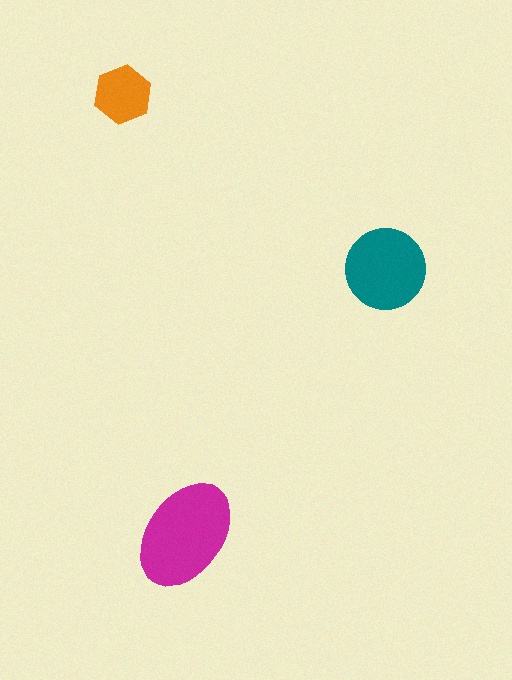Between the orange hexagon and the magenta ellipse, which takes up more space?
The magenta ellipse.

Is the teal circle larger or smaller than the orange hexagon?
Larger.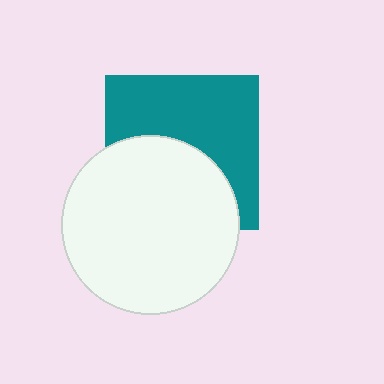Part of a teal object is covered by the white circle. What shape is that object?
It is a square.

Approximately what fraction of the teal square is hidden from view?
Roughly 45% of the teal square is hidden behind the white circle.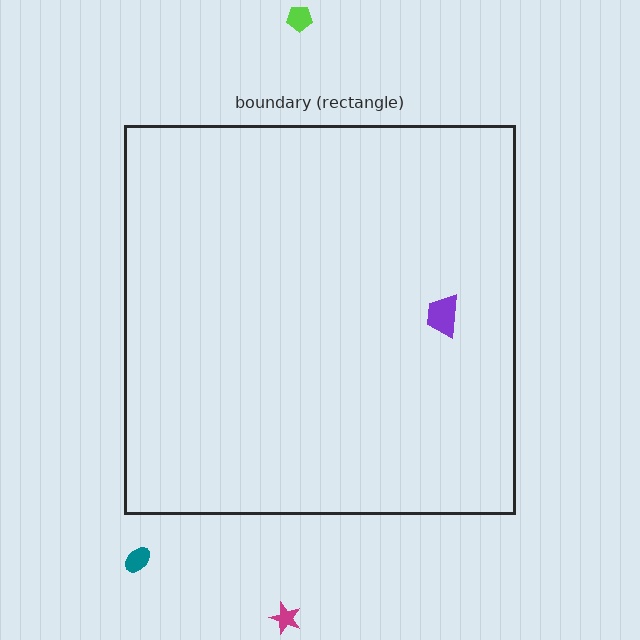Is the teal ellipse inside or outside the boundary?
Outside.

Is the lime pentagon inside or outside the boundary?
Outside.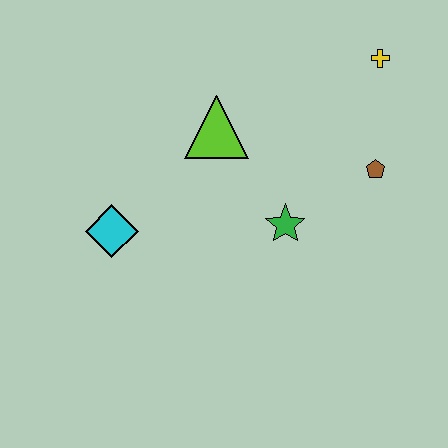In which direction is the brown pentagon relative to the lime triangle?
The brown pentagon is to the right of the lime triangle.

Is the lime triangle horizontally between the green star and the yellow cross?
No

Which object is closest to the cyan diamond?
The lime triangle is closest to the cyan diamond.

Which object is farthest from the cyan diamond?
The yellow cross is farthest from the cyan diamond.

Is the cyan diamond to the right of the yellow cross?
No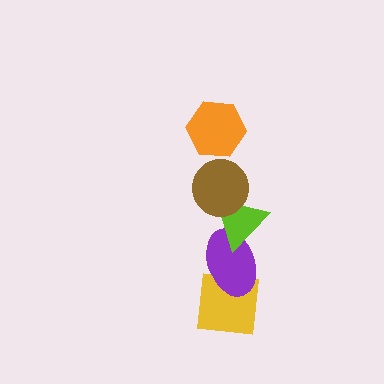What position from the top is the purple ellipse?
The purple ellipse is 4th from the top.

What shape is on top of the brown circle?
The orange hexagon is on top of the brown circle.